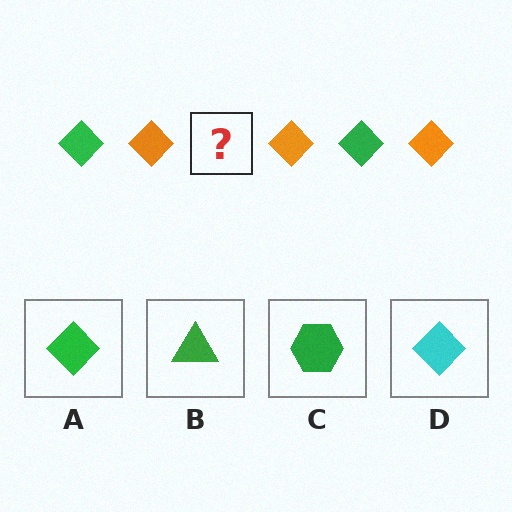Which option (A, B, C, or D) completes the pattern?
A.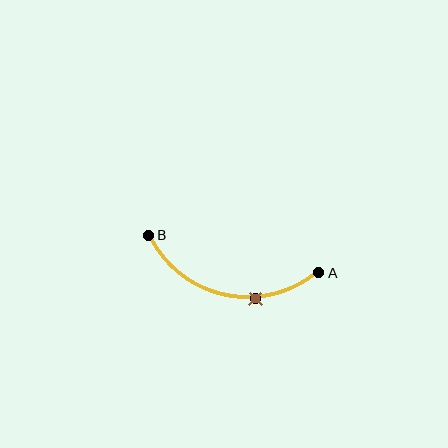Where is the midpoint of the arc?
The arc midpoint is the point on the curve farthest from the straight line joining A and B. It sits below that line.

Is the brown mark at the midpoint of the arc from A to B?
No. The brown mark lies on the arc but is closer to endpoint A. The arc midpoint would be at the point on the curve equidistant along the arc from both A and B.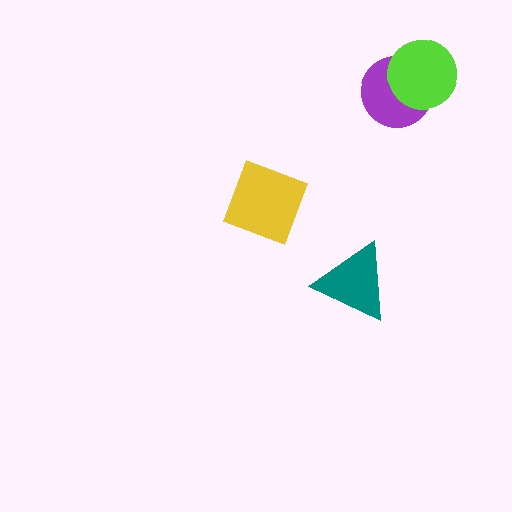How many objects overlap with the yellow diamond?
0 objects overlap with the yellow diamond.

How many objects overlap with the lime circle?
1 object overlaps with the lime circle.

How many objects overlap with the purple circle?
1 object overlaps with the purple circle.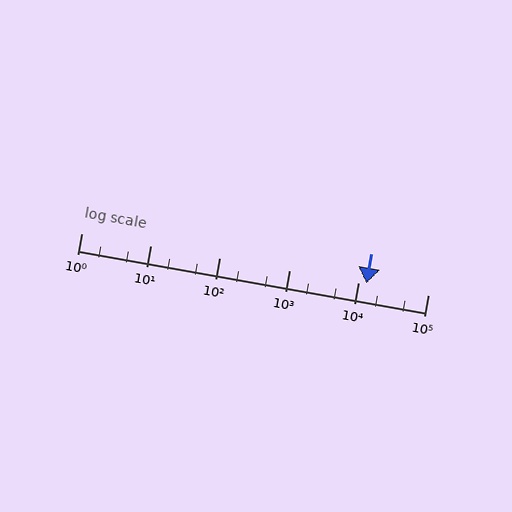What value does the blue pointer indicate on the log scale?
The pointer indicates approximately 13000.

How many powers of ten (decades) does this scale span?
The scale spans 5 decades, from 1 to 100000.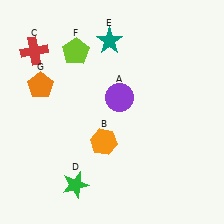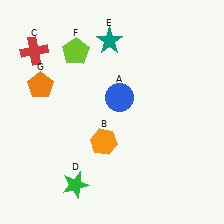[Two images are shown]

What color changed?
The circle (A) changed from purple in Image 1 to blue in Image 2.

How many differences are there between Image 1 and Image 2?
There is 1 difference between the two images.